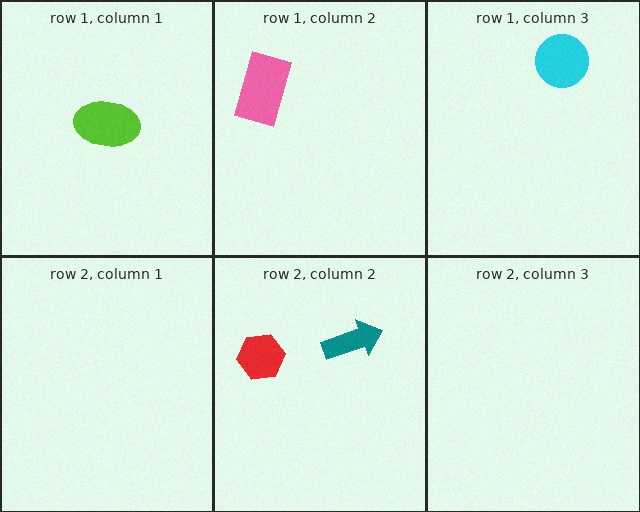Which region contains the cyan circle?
The row 1, column 3 region.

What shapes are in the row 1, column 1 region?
The lime ellipse.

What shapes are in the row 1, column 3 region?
The cyan circle.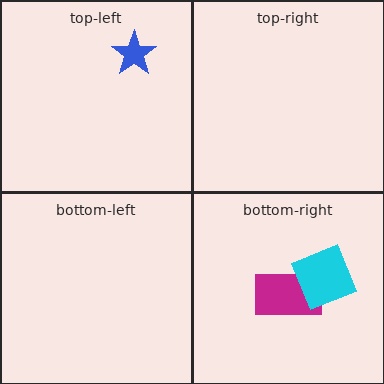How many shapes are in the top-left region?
1.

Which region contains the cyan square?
The bottom-right region.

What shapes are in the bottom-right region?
The magenta rectangle, the cyan square.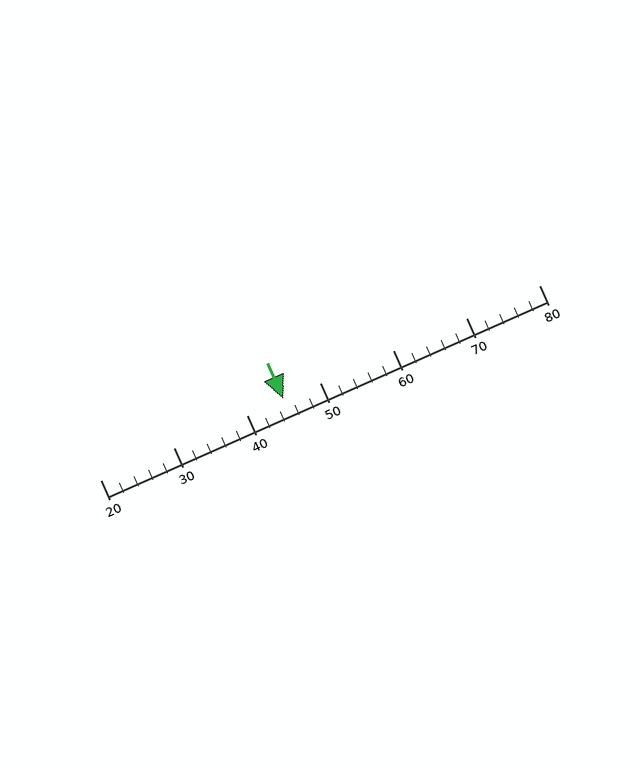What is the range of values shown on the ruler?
The ruler shows values from 20 to 80.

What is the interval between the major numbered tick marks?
The major tick marks are spaced 10 units apart.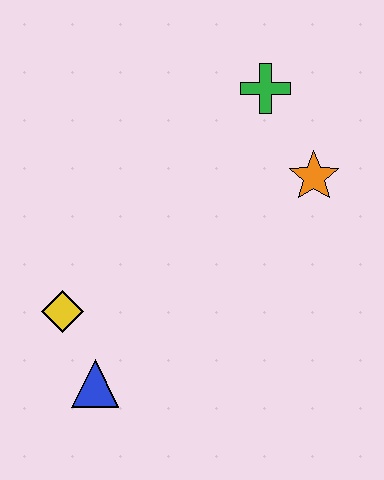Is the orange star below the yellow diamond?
No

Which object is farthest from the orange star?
The blue triangle is farthest from the orange star.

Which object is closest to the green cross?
The orange star is closest to the green cross.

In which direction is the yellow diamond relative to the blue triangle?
The yellow diamond is above the blue triangle.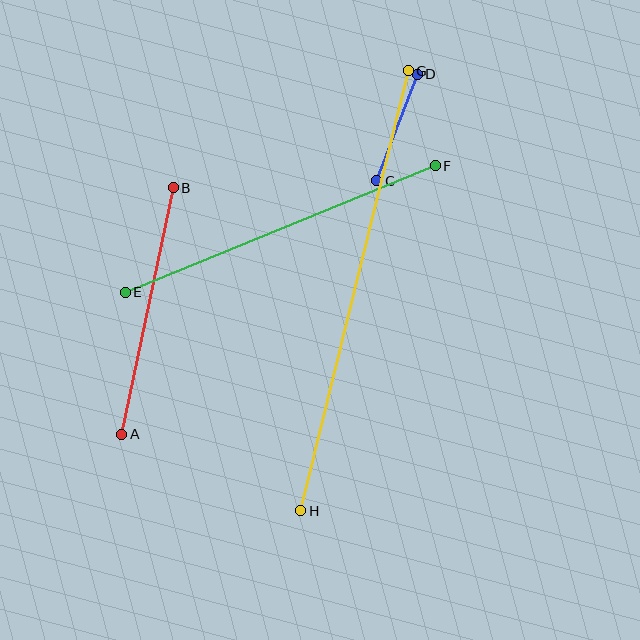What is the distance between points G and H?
The distance is approximately 453 pixels.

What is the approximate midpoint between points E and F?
The midpoint is at approximately (280, 229) pixels.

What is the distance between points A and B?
The distance is approximately 252 pixels.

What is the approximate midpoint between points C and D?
The midpoint is at approximately (397, 127) pixels.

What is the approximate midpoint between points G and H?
The midpoint is at approximately (355, 291) pixels.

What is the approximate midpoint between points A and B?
The midpoint is at approximately (148, 311) pixels.